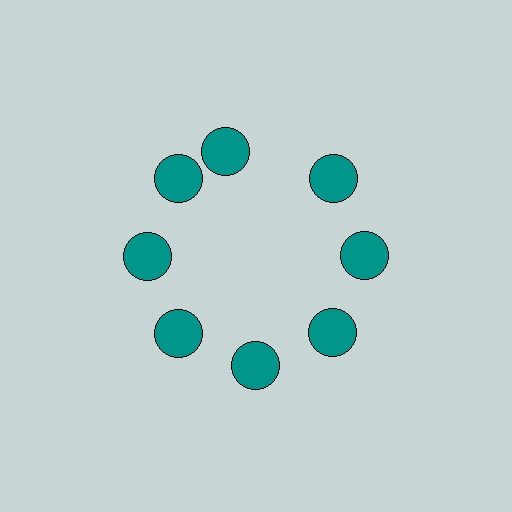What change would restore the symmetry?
The symmetry would be restored by rotating it back into even spacing with its neighbors so that all 8 circles sit at equal angles and equal distance from the center.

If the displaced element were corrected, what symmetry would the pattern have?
It would have 8-fold rotational symmetry — the pattern would map onto itself every 45 degrees.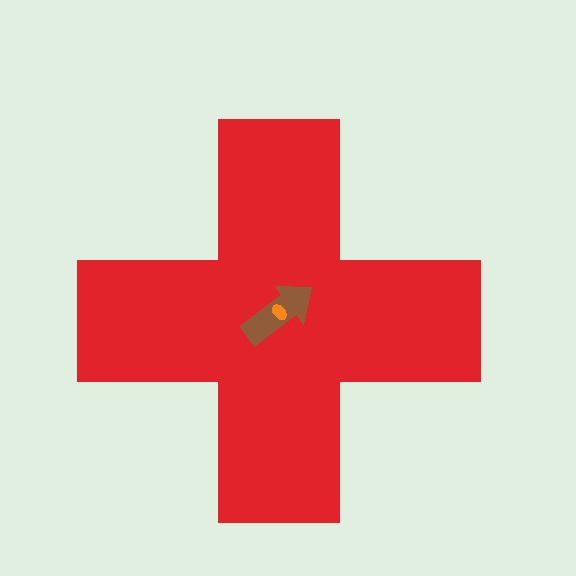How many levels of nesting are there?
3.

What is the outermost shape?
The red cross.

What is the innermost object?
The orange ellipse.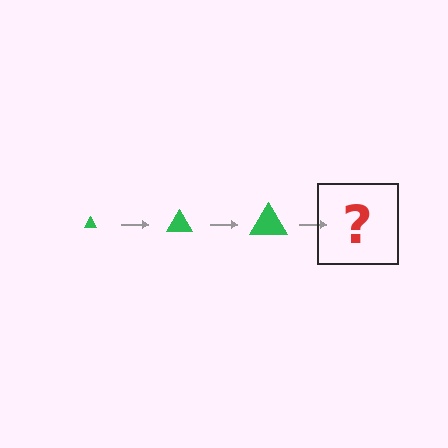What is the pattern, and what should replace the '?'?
The pattern is that the triangle gets progressively larger each step. The '?' should be a green triangle, larger than the previous one.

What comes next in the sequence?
The next element should be a green triangle, larger than the previous one.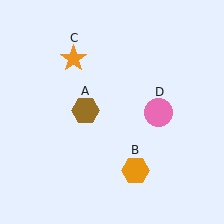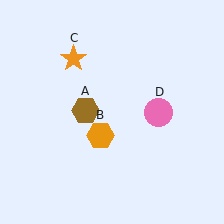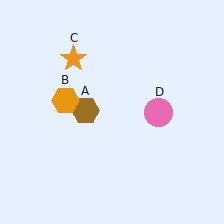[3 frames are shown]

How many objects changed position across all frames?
1 object changed position: orange hexagon (object B).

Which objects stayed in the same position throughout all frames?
Brown hexagon (object A) and orange star (object C) and pink circle (object D) remained stationary.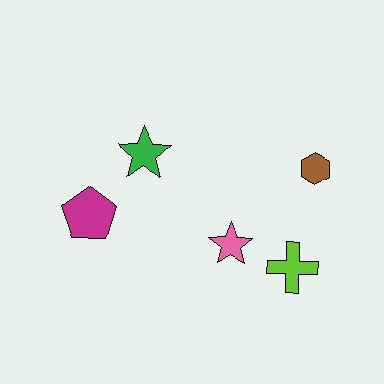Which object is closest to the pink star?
The lime cross is closest to the pink star.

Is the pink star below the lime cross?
No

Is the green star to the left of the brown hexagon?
Yes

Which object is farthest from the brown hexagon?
The magenta pentagon is farthest from the brown hexagon.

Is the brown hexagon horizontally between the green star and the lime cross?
No